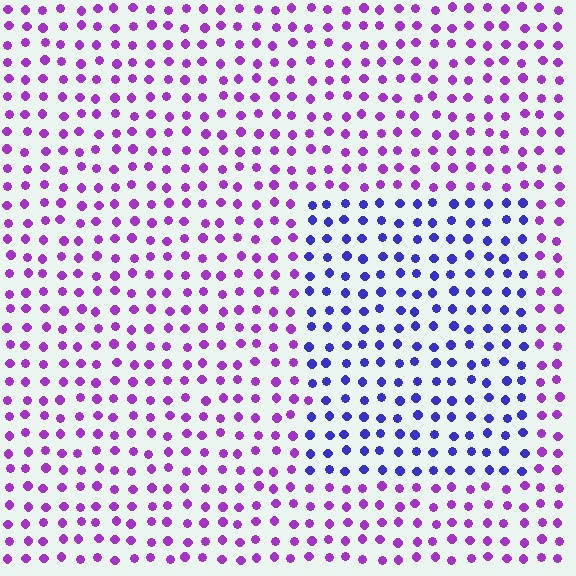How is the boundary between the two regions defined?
The boundary is defined purely by a slight shift in hue (about 45 degrees). Spacing, size, and orientation are identical on both sides.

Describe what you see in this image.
The image is filled with small purple elements in a uniform arrangement. A rectangle-shaped region is visible where the elements are tinted to a slightly different hue, forming a subtle color boundary.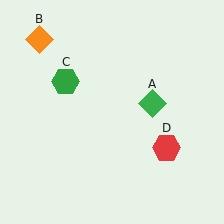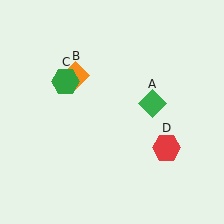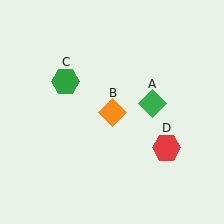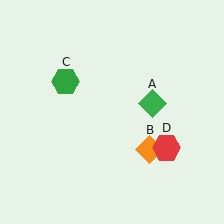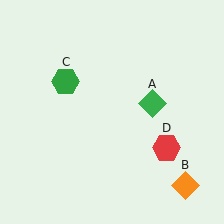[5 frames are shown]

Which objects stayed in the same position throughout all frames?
Green diamond (object A) and green hexagon (object C) and red hexagon (object D) remained stationary.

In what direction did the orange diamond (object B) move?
The orange diamond (object B) moved down and to the right.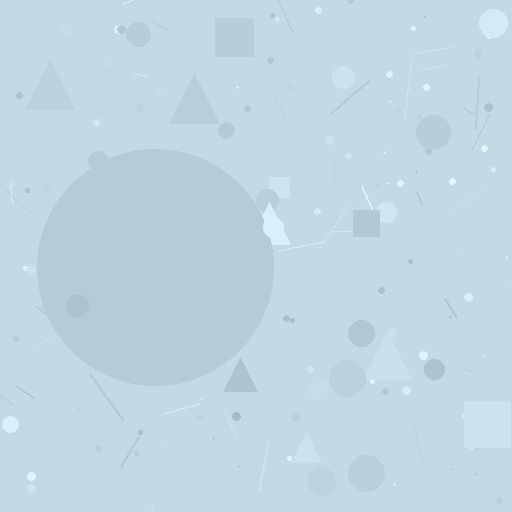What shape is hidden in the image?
A circle is hidden in the image.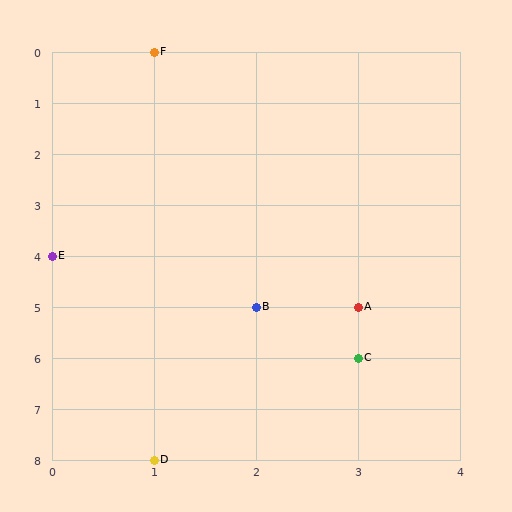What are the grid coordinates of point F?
Point F is at grid coordinates (1, 0).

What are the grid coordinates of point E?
Point E is at grid coordinates (0, 4).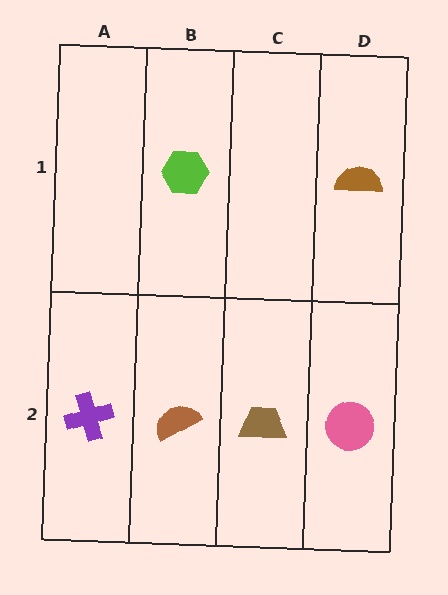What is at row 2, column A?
A purple cross.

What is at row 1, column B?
A lime hexagon.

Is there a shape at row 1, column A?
No, that cell is empty.